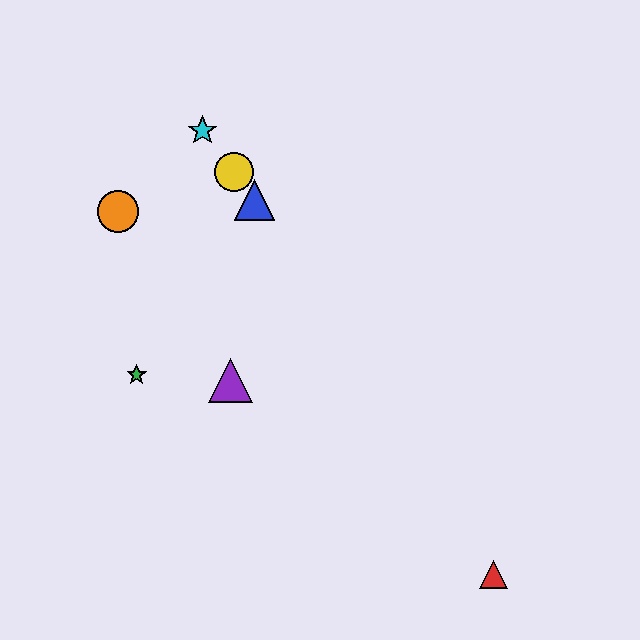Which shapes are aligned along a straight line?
The blue triangle, the yellow circle, the cyan star are aligned along a straight line.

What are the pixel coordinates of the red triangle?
The red triangle is at (493, 575).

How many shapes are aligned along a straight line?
3 shapes (the blue triangle, the yellow circle, the cyan star) are aligned along a straight line.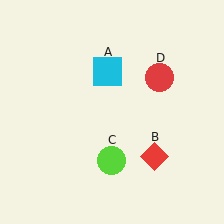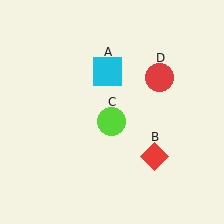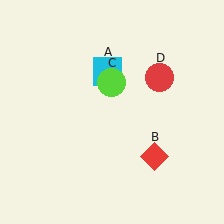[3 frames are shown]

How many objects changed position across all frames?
1 object changed position: lime circle (object C).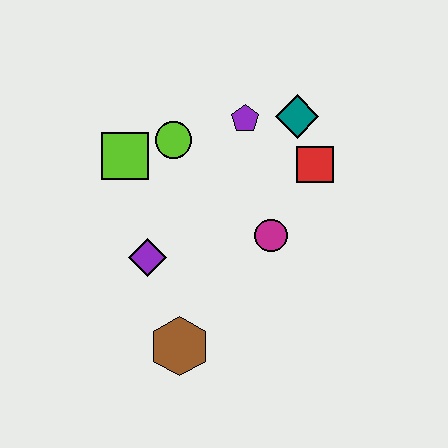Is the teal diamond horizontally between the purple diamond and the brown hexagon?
No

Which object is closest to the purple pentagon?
The teal diamond is closest to the purple pentagon.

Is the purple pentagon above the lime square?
Yes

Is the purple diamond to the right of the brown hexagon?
No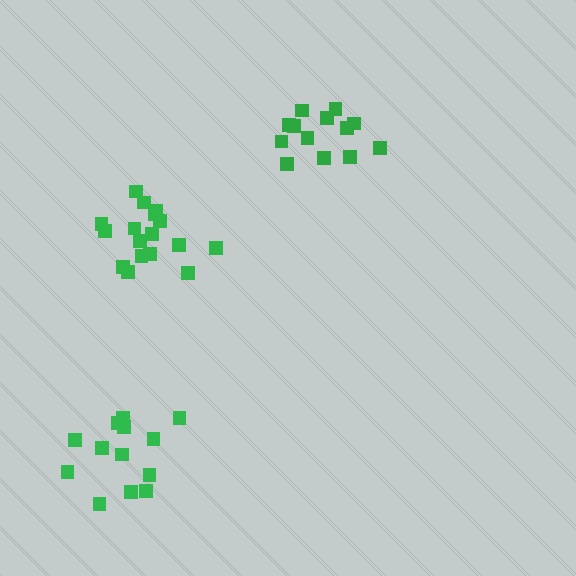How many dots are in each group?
Group 1: 13 dots, Group 2: 17 dots, Group 3: 13 dots (43 total).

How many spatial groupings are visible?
There are 3 spatial groupings.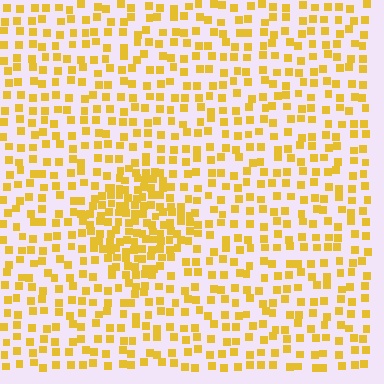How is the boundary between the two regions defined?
The boundary is defined by a change in element density (approximately 2.1x ratio). All elements are the same color, size, and shape.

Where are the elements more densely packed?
The elements are more densely packed inside the diamond boundary.